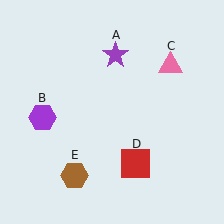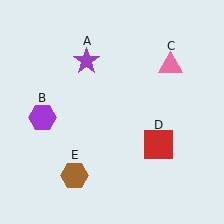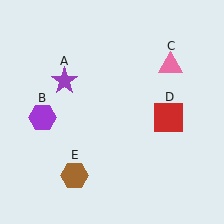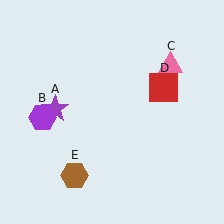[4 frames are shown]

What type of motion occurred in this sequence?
The purple star (object A), red square (object D) rotated counterclockwise around the center of the scene.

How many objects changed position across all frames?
2 objects changed position: purple star (object A), red square (object D).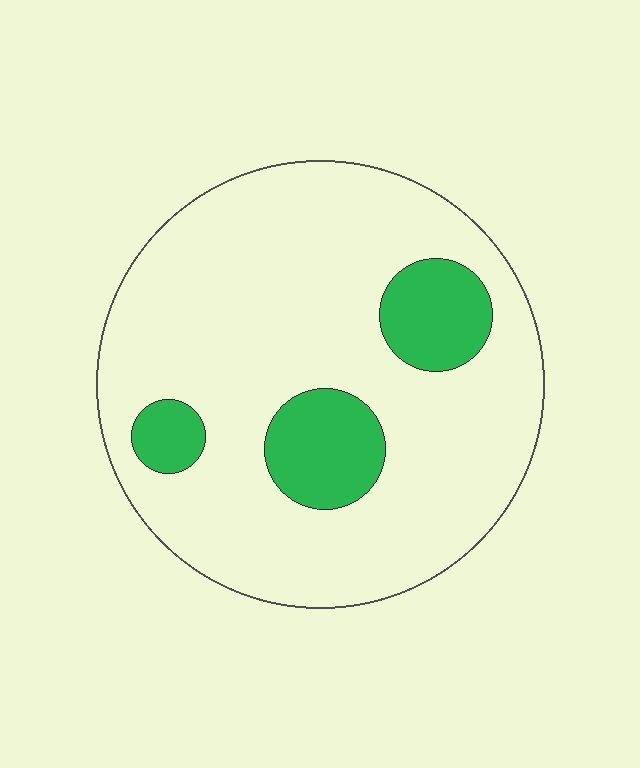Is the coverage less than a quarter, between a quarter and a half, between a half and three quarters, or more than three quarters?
Less than a quarter.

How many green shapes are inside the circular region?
3.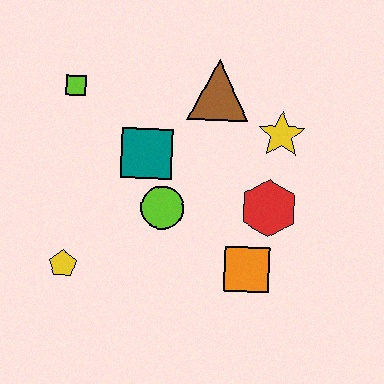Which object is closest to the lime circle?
The teal square is closest to the lime circle.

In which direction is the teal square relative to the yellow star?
The teal square is to the left of the yellow star.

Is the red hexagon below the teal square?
Yes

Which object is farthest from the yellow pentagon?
The yellow star is farthest from the yellow pentagon.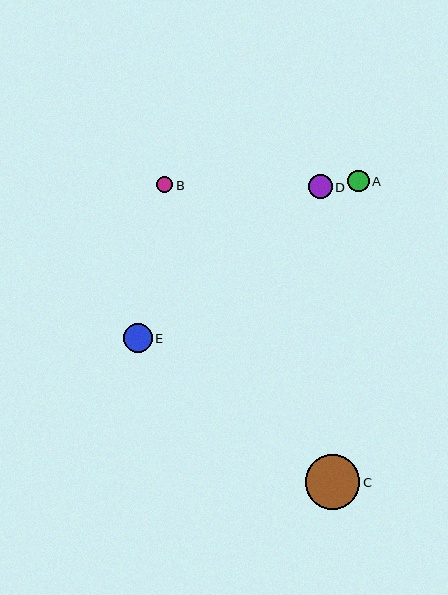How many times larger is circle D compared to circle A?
Circle D is approximately 1.1 times the size of circle A.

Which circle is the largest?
Circle C is the largest with a size of approximately 55 pixels.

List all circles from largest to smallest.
From largest to smallest: C, E, D, A, B.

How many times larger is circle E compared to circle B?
Circle E is approximately 1.8 times the size of circle B.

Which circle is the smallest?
Circle B is the smallest with a size of approximately 16 pixels.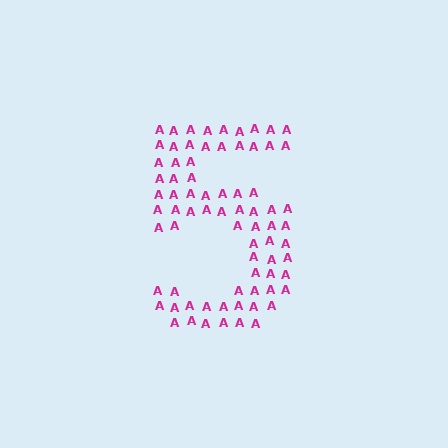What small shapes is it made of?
It is made of small letter A's.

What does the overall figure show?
The overall figure shows the digit 5.